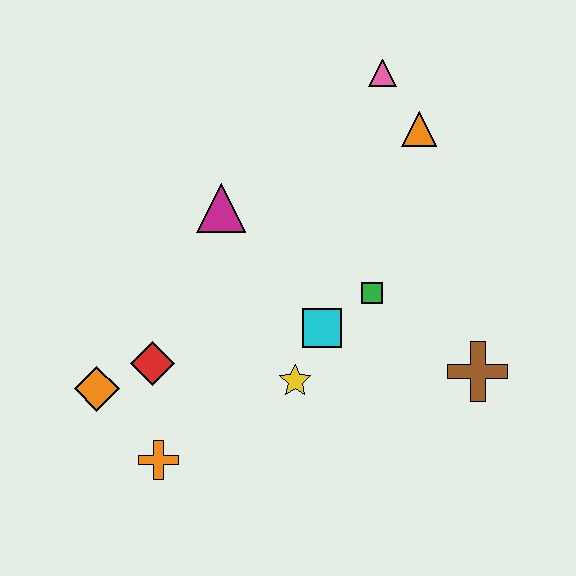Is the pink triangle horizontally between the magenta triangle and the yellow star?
No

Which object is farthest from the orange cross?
The pink triangle is farthest from the orange cross.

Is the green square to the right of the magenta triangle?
Yes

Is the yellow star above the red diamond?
No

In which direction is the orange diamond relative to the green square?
The orange diamond is to the left of the green square.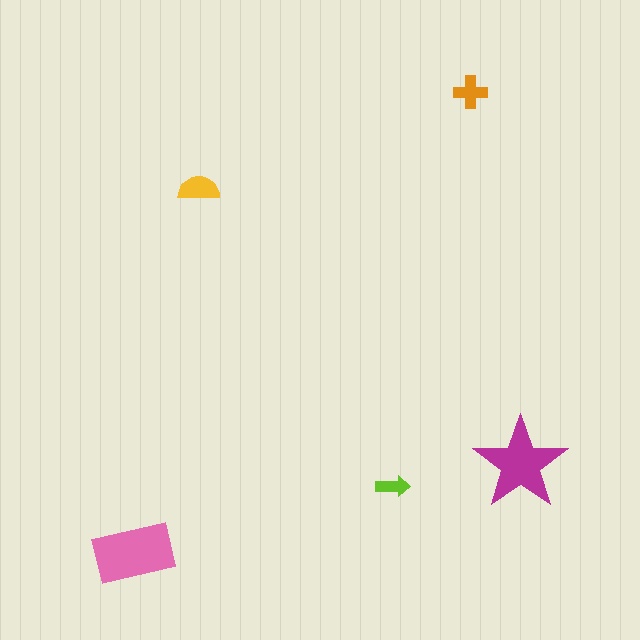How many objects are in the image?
There are 5 objects in the image.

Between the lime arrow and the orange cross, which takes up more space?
The orange cross.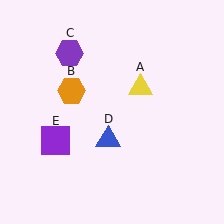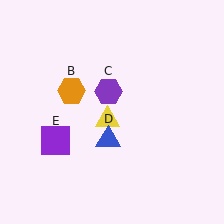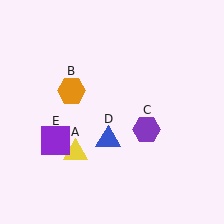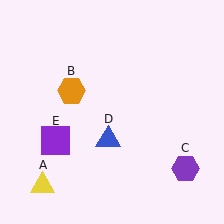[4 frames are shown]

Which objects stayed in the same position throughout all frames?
Orange hexagon (object B) and blue triangle (object D) and purple square (object E) remained stationary.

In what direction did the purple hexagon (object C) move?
The purple hexagon (object C) moved down and to the right.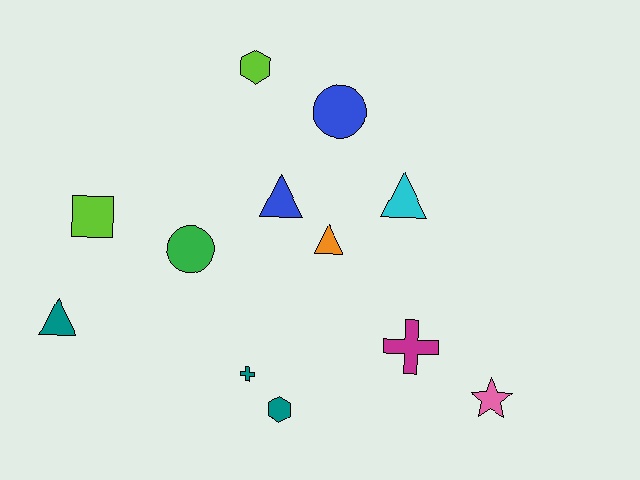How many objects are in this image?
There are 12 objects.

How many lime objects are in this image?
There are 2 lime objects.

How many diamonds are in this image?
There are no diamonds.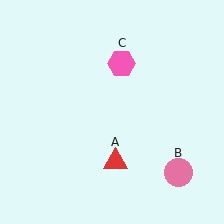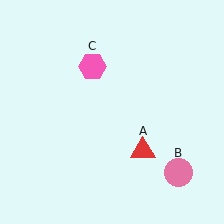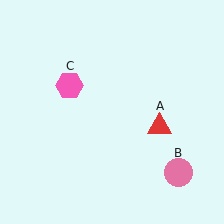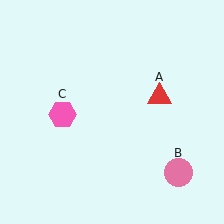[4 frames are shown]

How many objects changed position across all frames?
2 objects changed position: red triangle (object A), pink hexagon (object C).